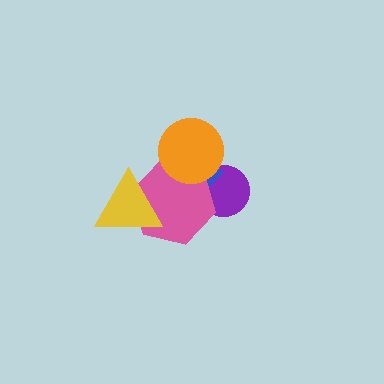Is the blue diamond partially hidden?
Yes, it is partially covered by another shape.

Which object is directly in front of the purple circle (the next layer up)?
The blue diamond is directly in front of the purple circle.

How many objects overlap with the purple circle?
3 objects overlap with the purple circle.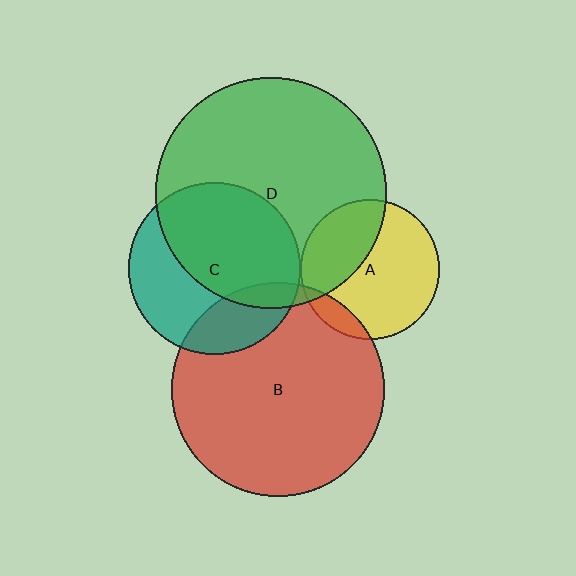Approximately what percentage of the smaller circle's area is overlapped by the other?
Approximately 35%.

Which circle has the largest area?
Circle D (green).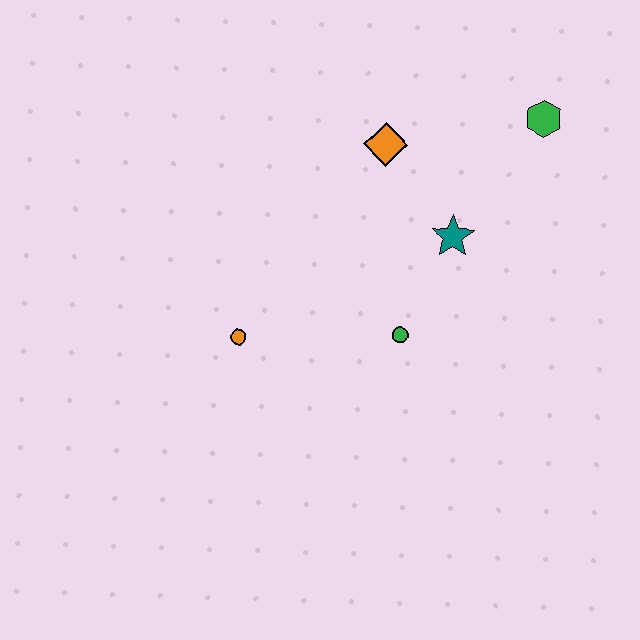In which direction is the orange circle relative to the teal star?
The orange circle is to the left of the teal star.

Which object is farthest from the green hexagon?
The orange circle is farthest from the green hexagon.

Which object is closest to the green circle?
The teal star is closest to the green circle.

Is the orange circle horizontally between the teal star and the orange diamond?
No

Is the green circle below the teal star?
Yes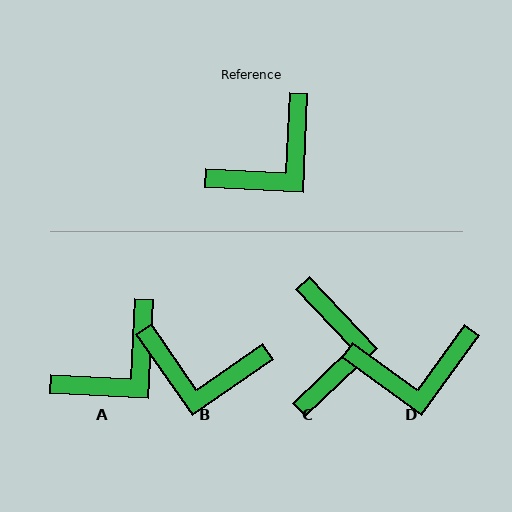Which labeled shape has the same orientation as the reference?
A.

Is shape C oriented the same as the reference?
No, it is off by about 47 degrees.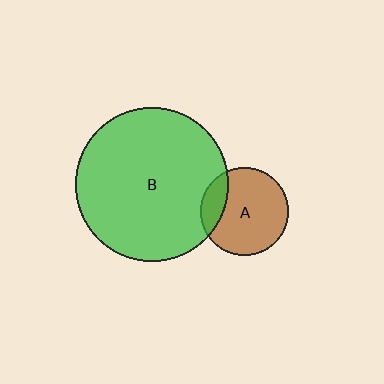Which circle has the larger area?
Circle B (green).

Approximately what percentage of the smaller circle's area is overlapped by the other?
Approximately 20%.